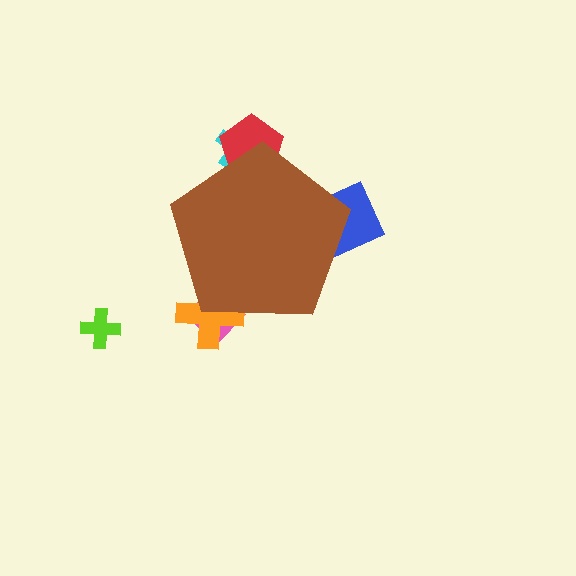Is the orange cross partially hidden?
Yes, the orange cross is partially hidden behind the brown pentagon.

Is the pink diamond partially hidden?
Yes, the pink diamond is partially hidden behind the brown pentagon.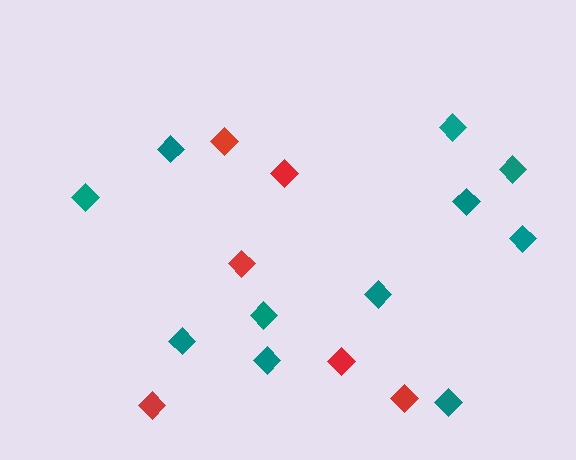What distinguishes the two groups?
There are 2 groups: one group of teal diamonds (11) and one group of red diamonds (6).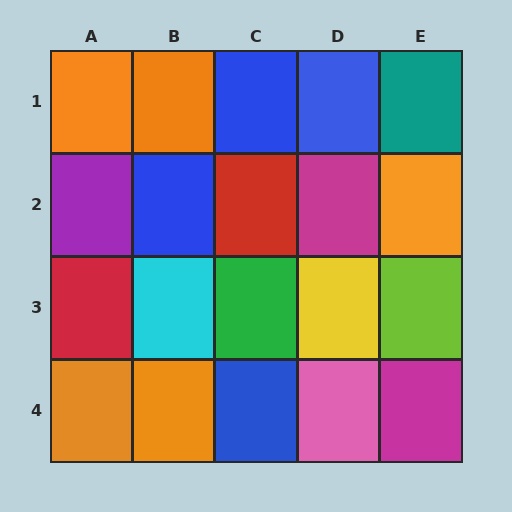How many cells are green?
1 cell is green.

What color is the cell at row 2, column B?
Blue.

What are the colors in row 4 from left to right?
Orange, orange, blue, pink, magenta.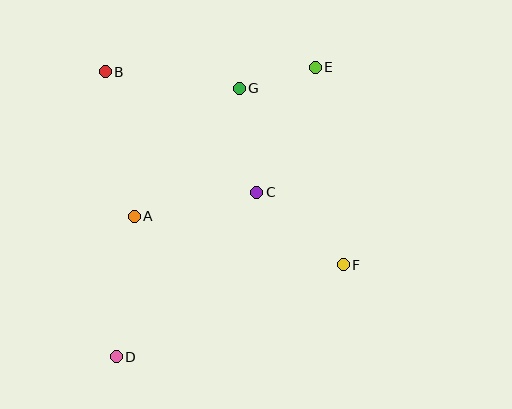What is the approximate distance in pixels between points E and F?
The distance between E and F is approximately 200 pixels.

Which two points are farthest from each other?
Points D and E are farthest from each other.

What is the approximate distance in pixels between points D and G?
The distance between D and G is approximately 296 pixels.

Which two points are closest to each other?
Points E and G are closest to each other.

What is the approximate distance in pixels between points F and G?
The distance between F and G is approximately 205 pixels.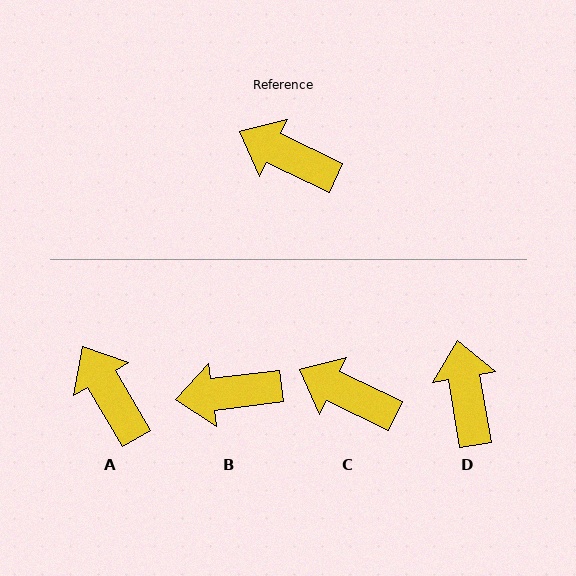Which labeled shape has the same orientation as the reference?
C.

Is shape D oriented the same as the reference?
No, it is off by about 55 degrees.